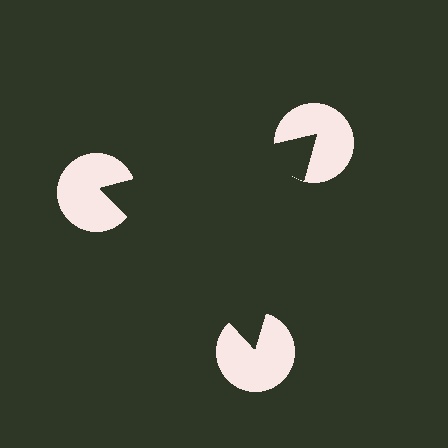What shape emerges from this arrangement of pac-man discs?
An illusory triangle — its edges are inferred from the aligned wedge cuts in the pac-man discs, not physically drawn.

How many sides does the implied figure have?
3 sides.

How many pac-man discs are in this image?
There are 3 — one at each vertex of the illusory triangle.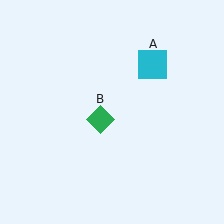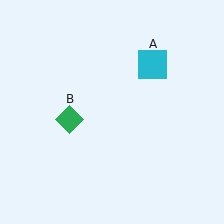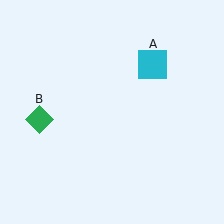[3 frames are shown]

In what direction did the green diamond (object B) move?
The green diamond (object B) moved left.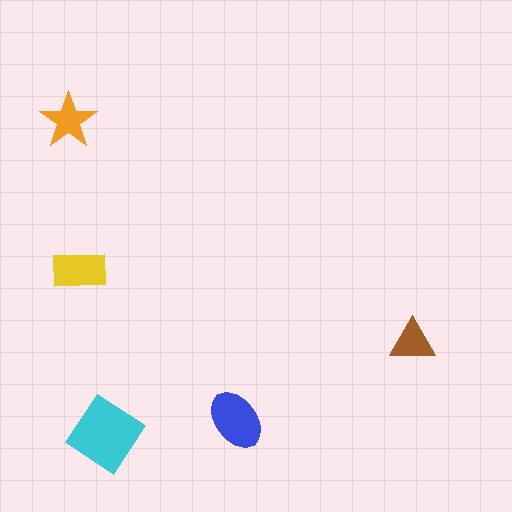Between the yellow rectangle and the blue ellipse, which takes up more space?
The blue ellipse.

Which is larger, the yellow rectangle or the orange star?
The yellow rectangle.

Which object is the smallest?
The brown triangle.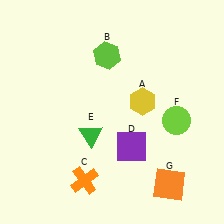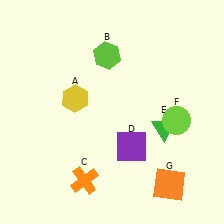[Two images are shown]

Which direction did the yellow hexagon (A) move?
The yellow hexagon (A) moved left.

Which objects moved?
The objects that moved are: the yellow hexagon (A), the green triangle (E).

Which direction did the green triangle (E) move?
The green triangle (E) moved right.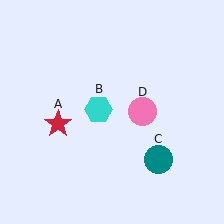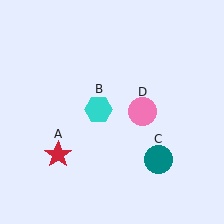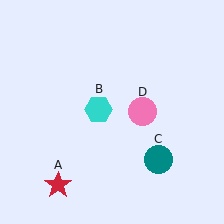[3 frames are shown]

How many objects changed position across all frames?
1 object changed position: red star (object A).